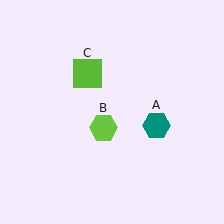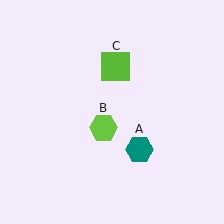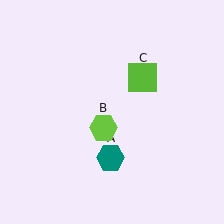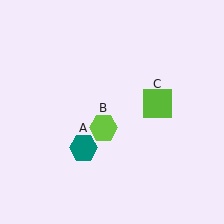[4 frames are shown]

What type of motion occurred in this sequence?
The teal hexagon (object A), lime square (object C) rotated clockwise around the center of the scene.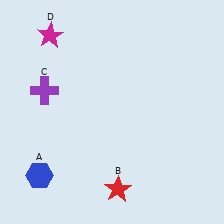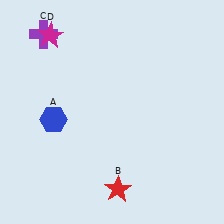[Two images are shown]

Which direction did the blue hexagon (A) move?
The blue hexagon (A) moved up.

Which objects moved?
The objects that moved are: the blue hexagon (A), the purple cross (C).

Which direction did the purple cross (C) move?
The purple cross (C) moved up.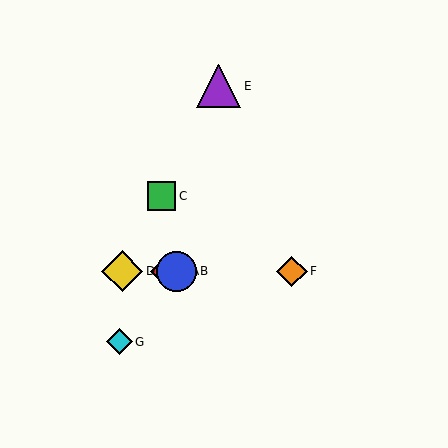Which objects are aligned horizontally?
Objects A, B, D, F are aligned horizontally.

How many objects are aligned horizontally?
4 objects (A, B, D, F) are aligned horizontally.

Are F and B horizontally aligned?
Yes, both are at y≈271.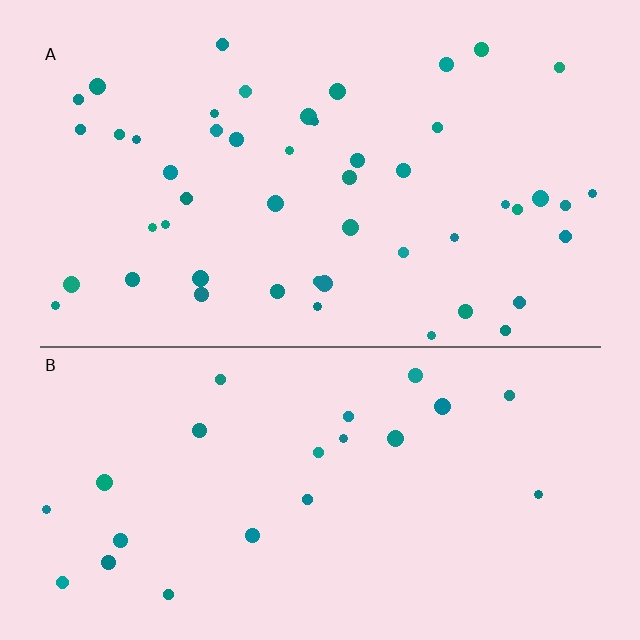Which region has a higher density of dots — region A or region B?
A (the top).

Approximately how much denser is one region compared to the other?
Approximately 2.2× — region A over region B.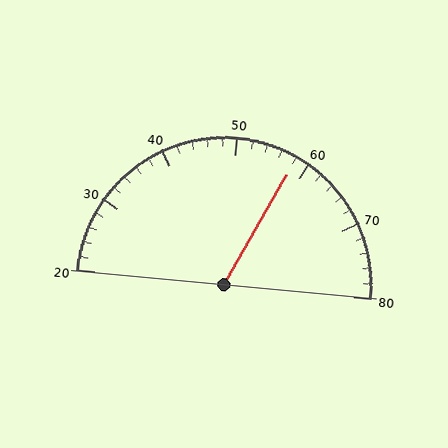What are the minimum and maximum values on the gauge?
The gauge ranges from 20 to 80.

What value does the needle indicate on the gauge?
The needle indicates approximately 58.